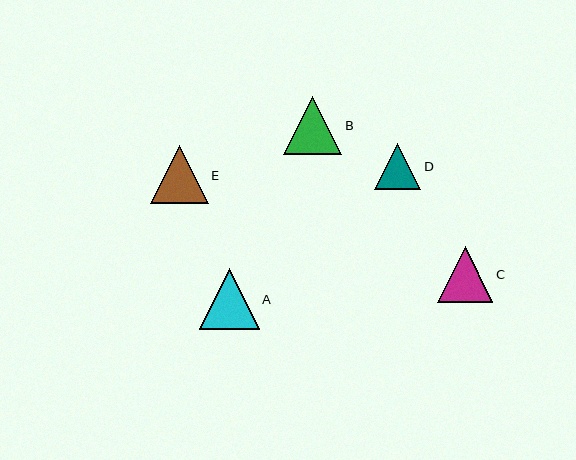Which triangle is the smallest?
Triangle D is the smallest with a size of approximately 46 pixels.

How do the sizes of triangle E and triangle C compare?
Triangle E and triangle C are approximately the same size.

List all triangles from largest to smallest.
From largest to smallest: A, B, E, C, D.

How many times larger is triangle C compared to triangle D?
Triangle C is approximately 1.2 times the size of triangle D.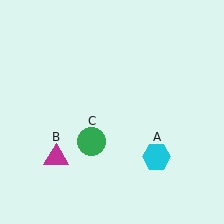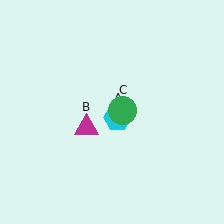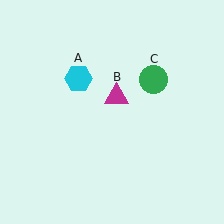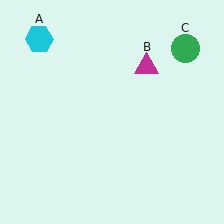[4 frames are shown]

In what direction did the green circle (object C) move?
The green circle (object C) moved up and to the right.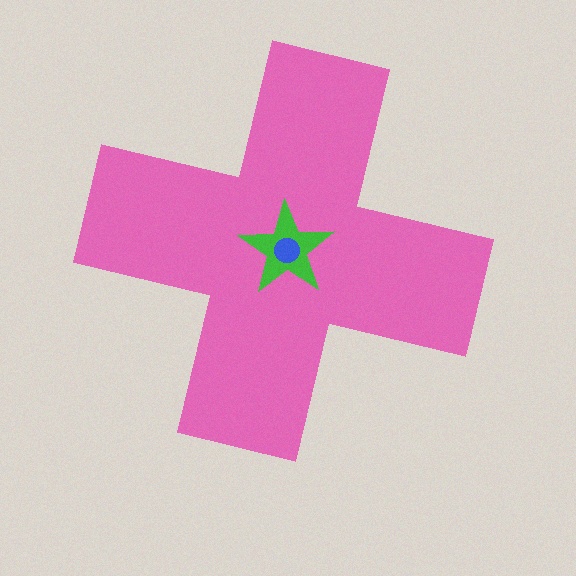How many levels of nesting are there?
3.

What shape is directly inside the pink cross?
The green star.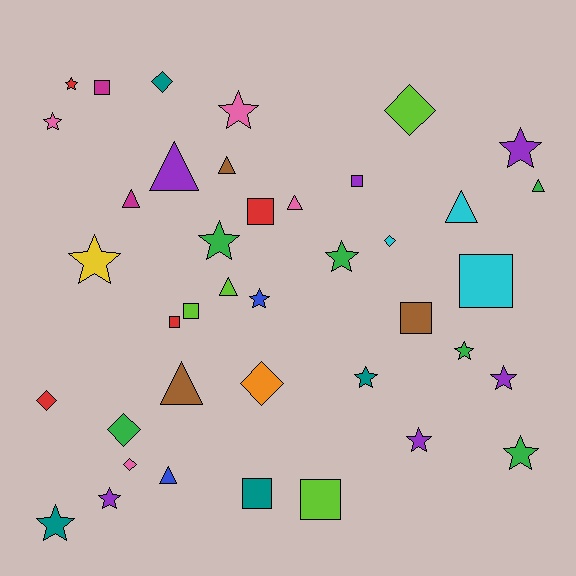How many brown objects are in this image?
There are 3 brown objects.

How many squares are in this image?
There are 9 squares.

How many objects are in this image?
There are 40 objects.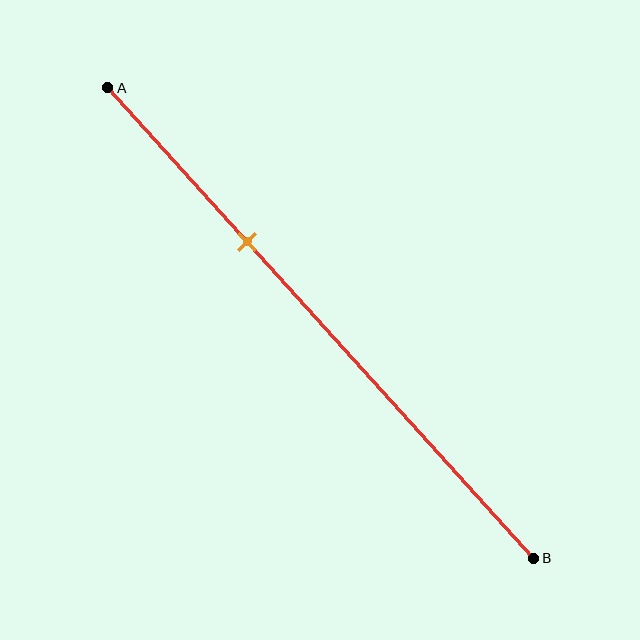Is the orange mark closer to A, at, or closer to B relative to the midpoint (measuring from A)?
The orange mark is closer to point A than the midpoint of segment AB.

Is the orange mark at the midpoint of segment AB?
No, the mark is at about 35% from A, not at the 50% midpoint.